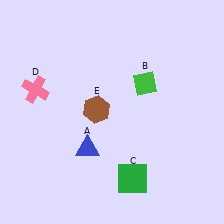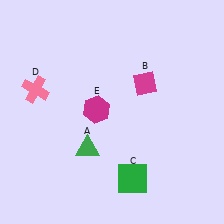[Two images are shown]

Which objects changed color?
A changed from blue to green. B changed from green to magenta. E changed from brown to magenta.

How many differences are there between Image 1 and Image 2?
There are 3 differences between the two images.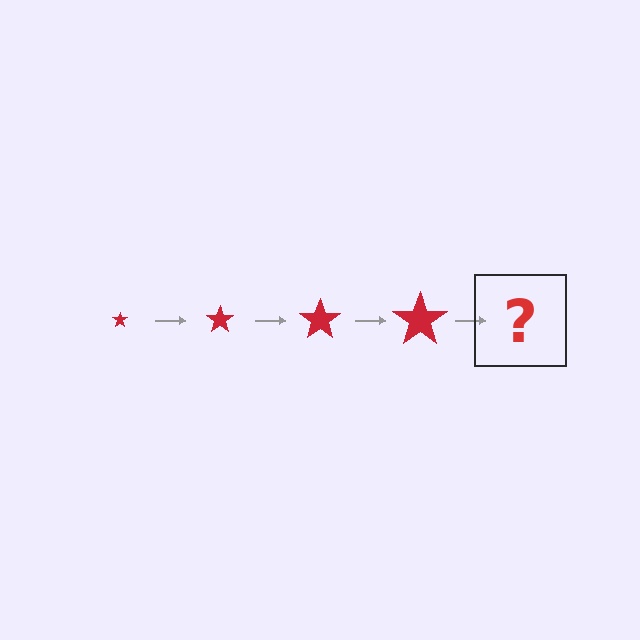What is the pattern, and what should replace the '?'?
The pattern is that the star gets progressively larger each step. The '?' should be a red star, larger than the previous one.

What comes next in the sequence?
The next element should be a red star, larger than the previous one.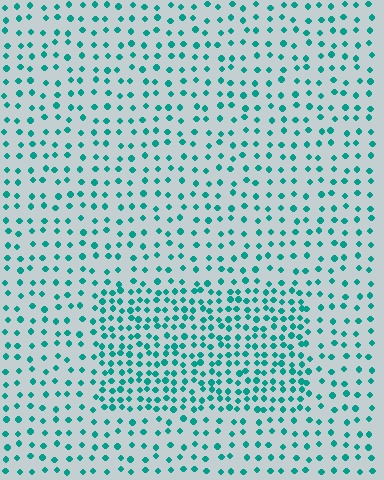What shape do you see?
I see a rectangle.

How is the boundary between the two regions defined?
The boundary is defined by a change in element density (approximately 2.0x ratio). All elements are the same color, size, and shape.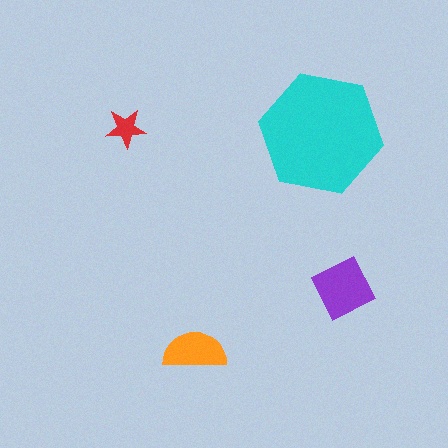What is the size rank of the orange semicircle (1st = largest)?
3rd.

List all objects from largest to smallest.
The cyan hexagon, the purple square, the orange semicircle, the red star.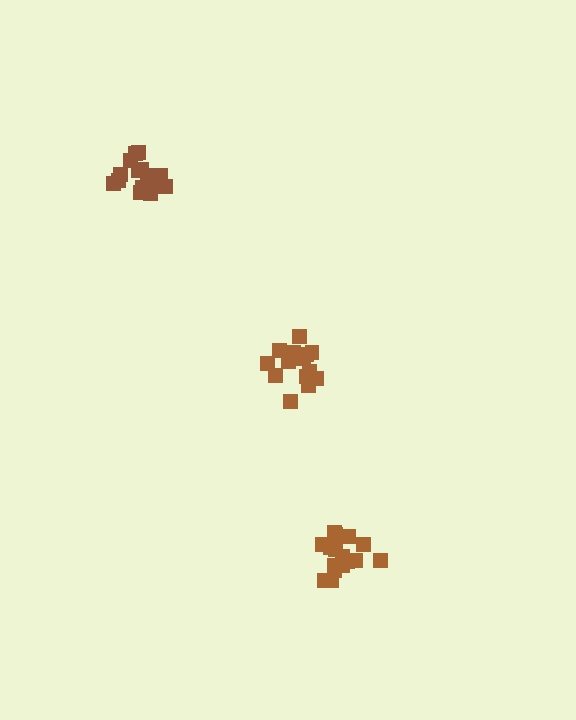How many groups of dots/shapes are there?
There are 3 groups.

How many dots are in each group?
Group 1: 15 dots, Group 2: 16 dots, Group 3: 17 dots (48 total).